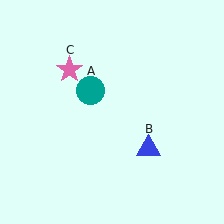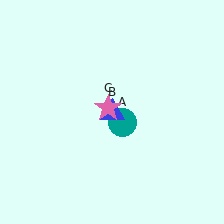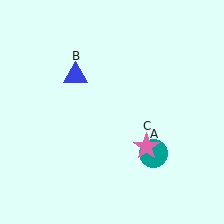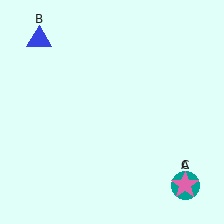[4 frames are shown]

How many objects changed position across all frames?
3 objects changed position: teal circle (object A), blue triangle (object B), pink star (object C).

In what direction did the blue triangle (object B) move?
The blue triangle (object B) moved up and to the left.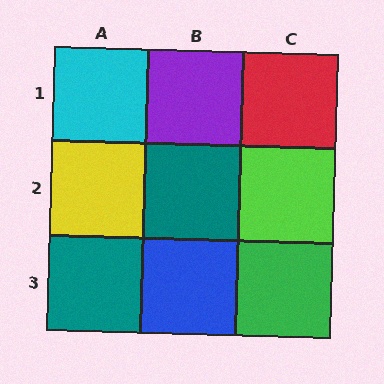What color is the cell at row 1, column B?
Purple.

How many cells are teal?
2 cells are teal.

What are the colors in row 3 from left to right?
Teal, blue, green.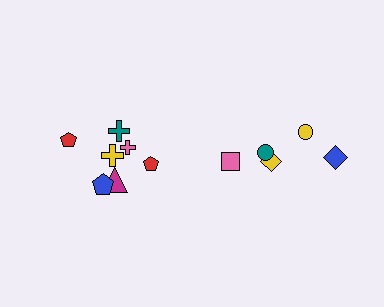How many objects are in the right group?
There are 5 objects.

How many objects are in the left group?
There are 7 objects.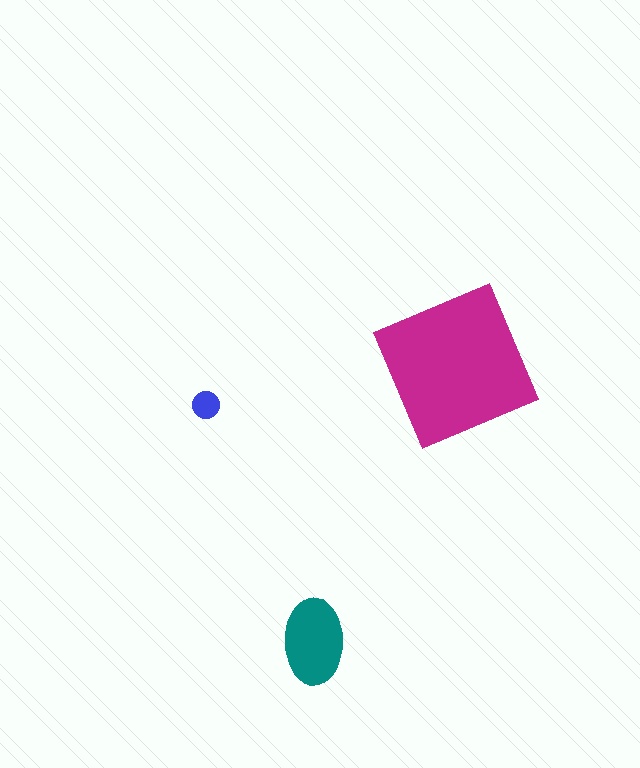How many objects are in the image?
There are 3 objects in the image.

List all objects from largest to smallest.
The magenta square, the teal ellipse, the blue circle.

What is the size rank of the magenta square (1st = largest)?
1st.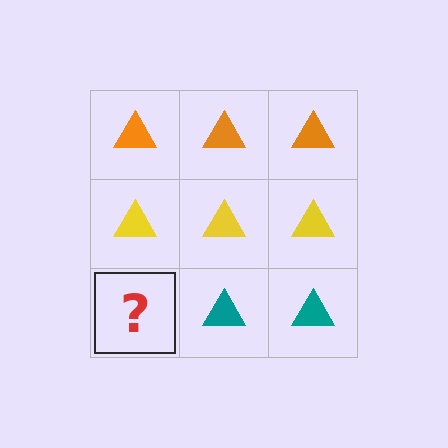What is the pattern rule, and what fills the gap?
The rule is that each row has a consistent color. The gap should be filled with a teal triangle.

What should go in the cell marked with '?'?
The missing cell should contain a teal triangle.